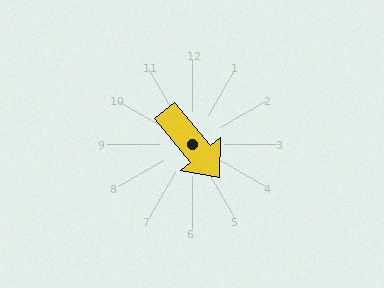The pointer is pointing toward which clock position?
Roughly 5 o'clock.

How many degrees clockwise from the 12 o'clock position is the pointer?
Approximately 141 degrees.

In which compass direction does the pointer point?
Southeast.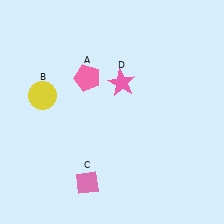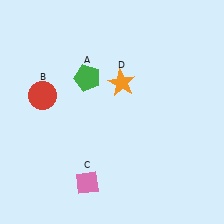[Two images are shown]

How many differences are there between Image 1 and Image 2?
There are 3 differences between the two images.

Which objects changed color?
A changed from pink to green. B changed from yellow to red. D changed from pink to orange.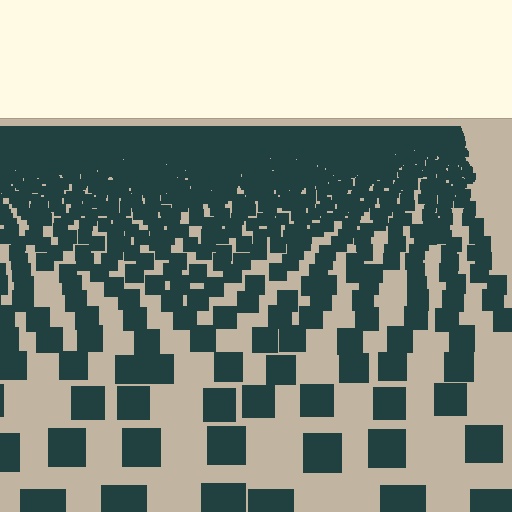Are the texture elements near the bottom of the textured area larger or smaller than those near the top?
Larger. Near the bottom, elements are closer to the viewer and appear at a bigger on-screen size.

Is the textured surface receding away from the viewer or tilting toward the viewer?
The surface is receding away from the viewer. Texture elements get smaller and denser toward the top.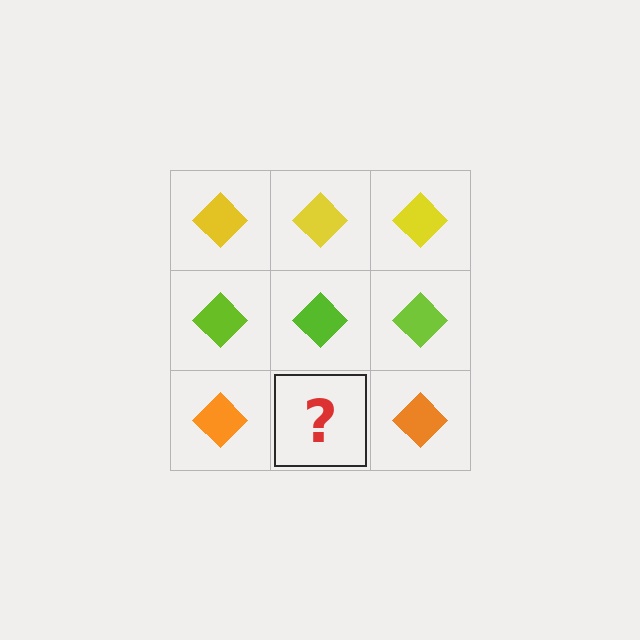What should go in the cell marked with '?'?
The missing cell should contain an orange diamond.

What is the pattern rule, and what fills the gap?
The rule is that each row has a consistent color. The gap should be filled with an orange diamond.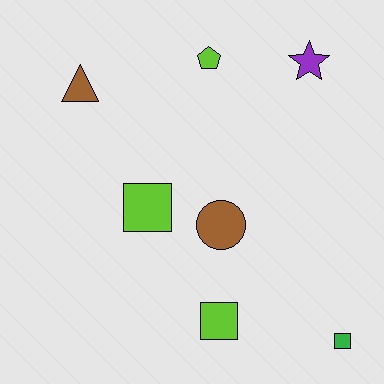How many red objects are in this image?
There are no red objects.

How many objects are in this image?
There are 7 objects.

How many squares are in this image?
There are 3 squares.